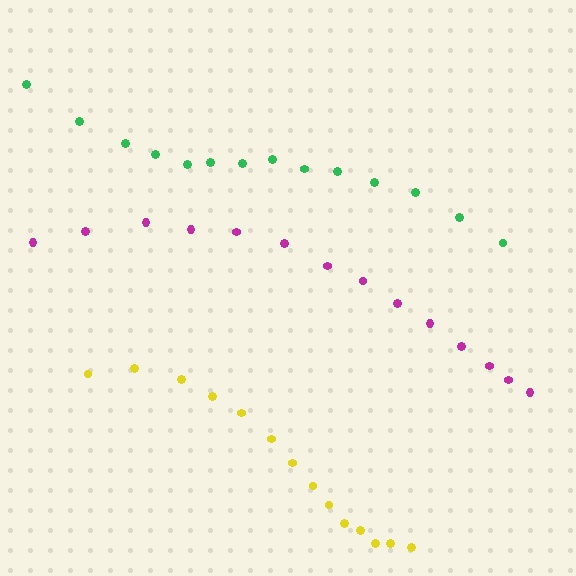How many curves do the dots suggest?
There are 3 distinct paths.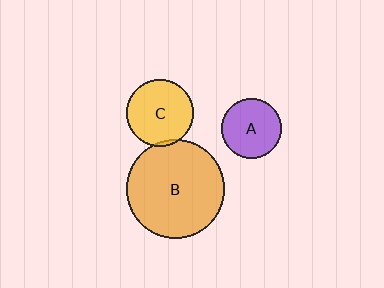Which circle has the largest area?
Circle B (orange).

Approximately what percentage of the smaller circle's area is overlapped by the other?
Approximately 5%.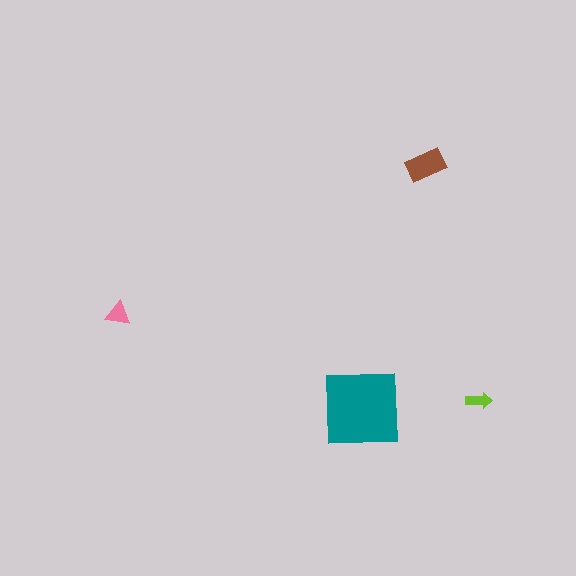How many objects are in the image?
There are 4 objects in the image.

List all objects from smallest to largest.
The lime arrow, the pink triangle, the brown rectangle, the teal square.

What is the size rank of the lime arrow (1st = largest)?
4th.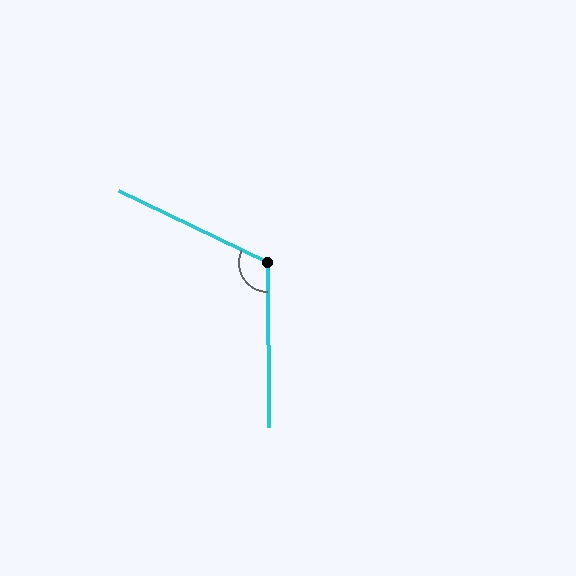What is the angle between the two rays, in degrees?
Approximately 116 degrees.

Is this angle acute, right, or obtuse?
It is obtuse.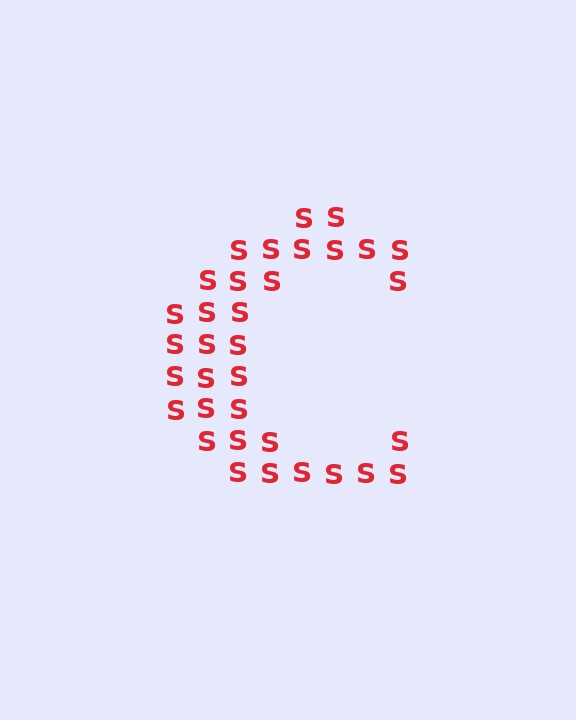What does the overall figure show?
The overall figure shows the letter C.